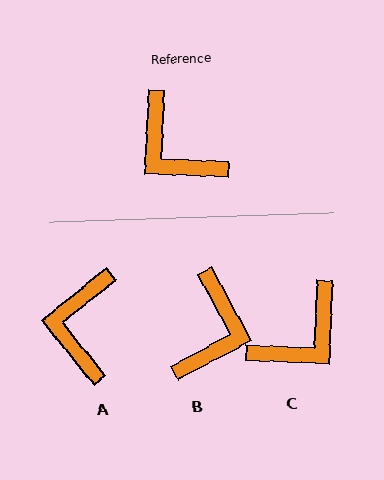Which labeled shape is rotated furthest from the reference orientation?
B, about 121 degrees away.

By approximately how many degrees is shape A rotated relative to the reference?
Approximately 49 degrees clockwise.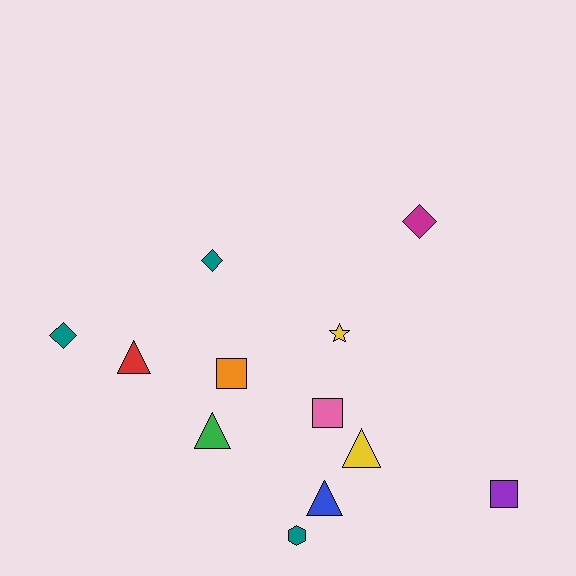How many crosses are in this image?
There are no crosses.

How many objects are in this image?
There are 12 objects.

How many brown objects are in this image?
There are no brown objects.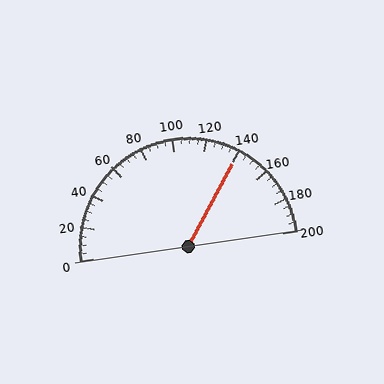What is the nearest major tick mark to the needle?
The nearest major tick mark is 140.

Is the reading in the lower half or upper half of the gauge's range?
The reading is in the upper half of the range (0 to 200).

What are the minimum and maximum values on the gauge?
The gauge ranges from 0 to 200.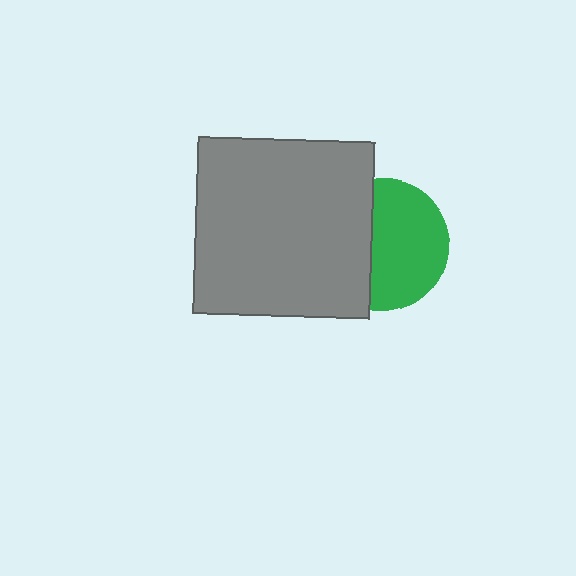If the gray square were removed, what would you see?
You would see the complete green circle.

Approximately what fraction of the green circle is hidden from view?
Roughly 40% of the green circle is hidden behind the gray square.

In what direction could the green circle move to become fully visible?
The green circle could move right. That would shift it out from behind the gray square entirely.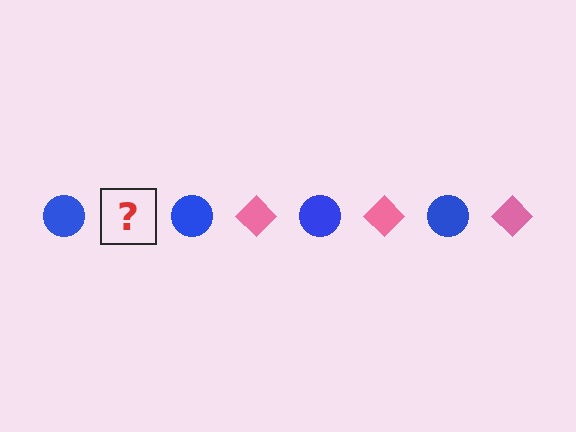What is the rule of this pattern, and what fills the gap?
The rule is that the pattern alternates between blue circle and pink diamond. The gap should be filled with a pink diamond.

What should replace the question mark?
The question mark should be replaced with a pink diamond.